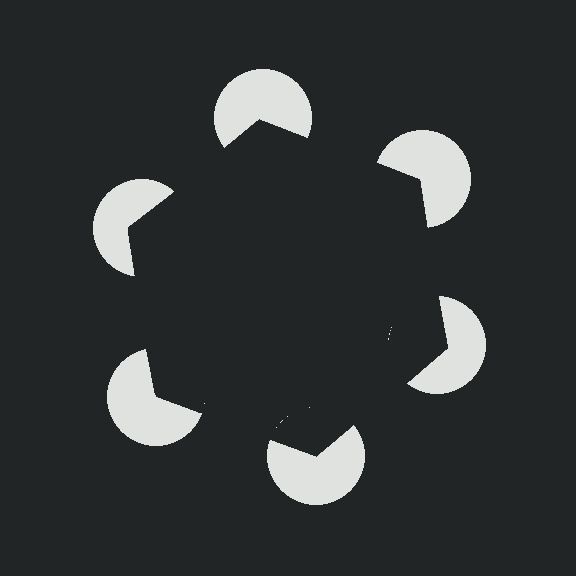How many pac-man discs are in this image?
There are 6 — one at each vertex of the illusory hexagon.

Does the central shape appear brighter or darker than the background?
It typically appears slightly darker than the background, even though no actual brightness change is drawn.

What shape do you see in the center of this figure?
An illusory hexagon — its edges are inferred from the aligned wedge cuts in the pac-man discs, not physically drawn.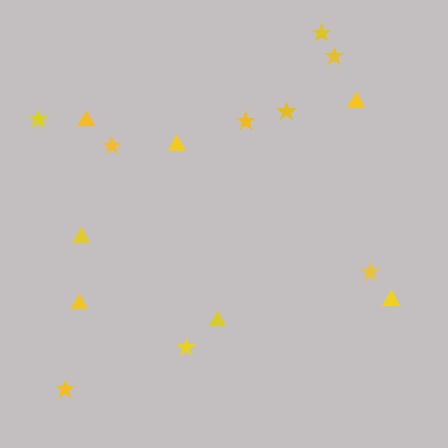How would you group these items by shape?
There are 2 groups: one group of stars (9) and one group of triangles (7).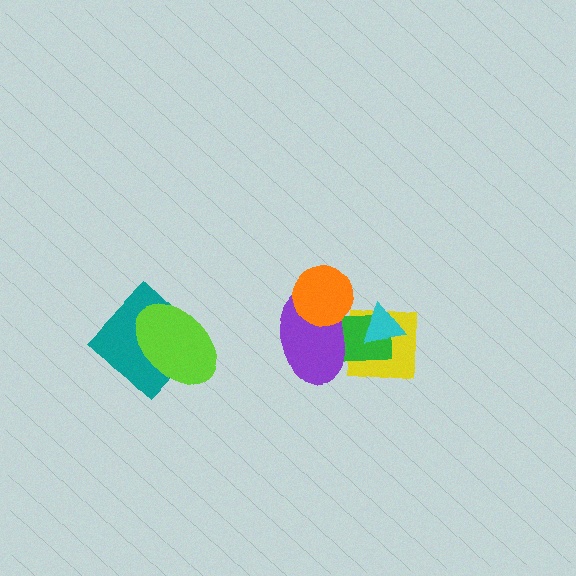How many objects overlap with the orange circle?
2 objects overlap with the orange circle.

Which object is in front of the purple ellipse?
The orange circle is in front of the purple ellipse.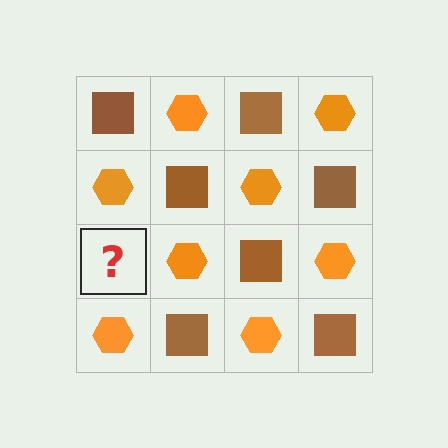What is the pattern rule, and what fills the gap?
The rule is that it alternates brown square and orange hexagon in a checkerboard pattern. The gap should be filled with a brown square.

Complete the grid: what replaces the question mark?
The question mark should be replaced with a brown square.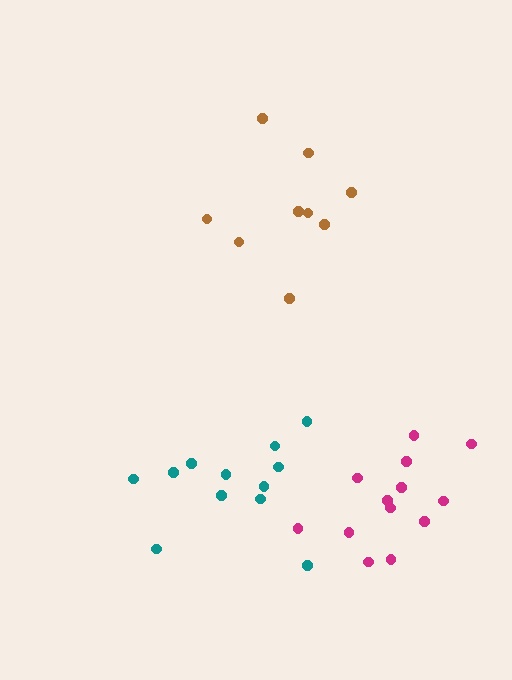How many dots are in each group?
Group 1: 12 dots, Group 2: 13 dots, Group 3: 9 dots (34 total).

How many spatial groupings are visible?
There are 3 spatial groupings.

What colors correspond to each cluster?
The clusters are colored: teal, magenta, brown.